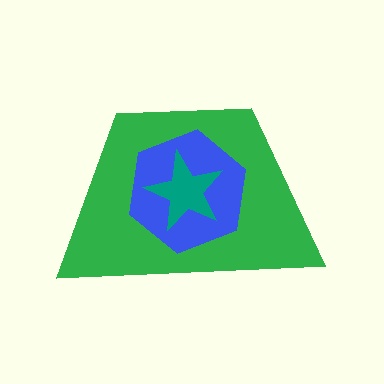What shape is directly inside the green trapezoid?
The blue hexagon.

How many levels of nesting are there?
3.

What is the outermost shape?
The green trapezoid.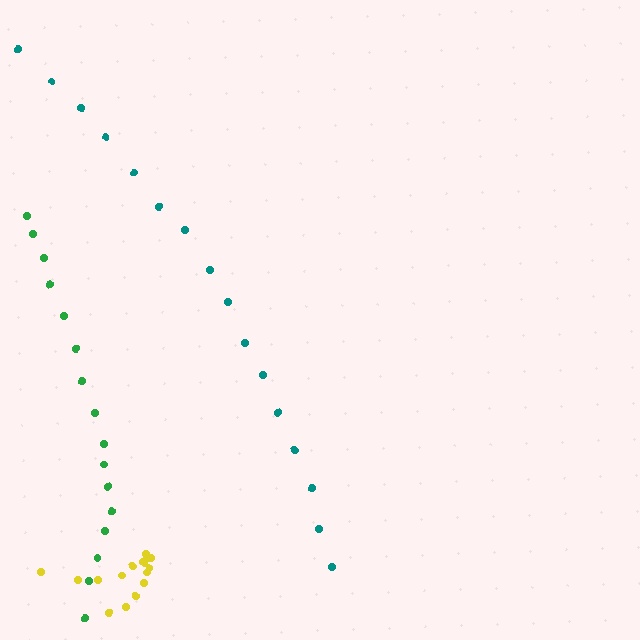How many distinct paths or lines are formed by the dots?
There are 3 distinct paths.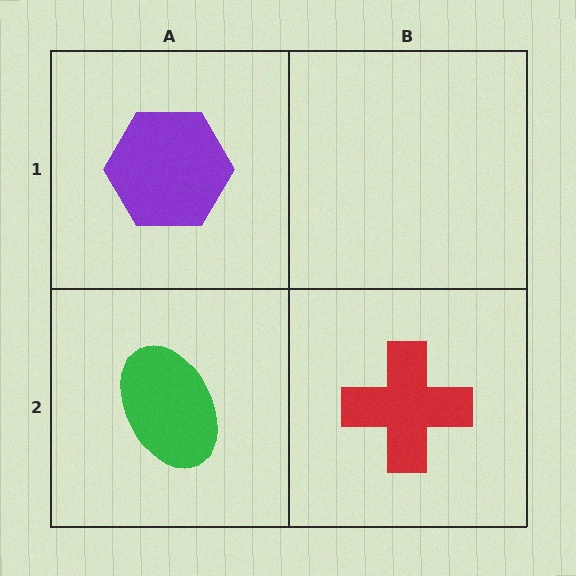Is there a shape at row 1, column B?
No, that cell is empty.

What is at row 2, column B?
A red cross.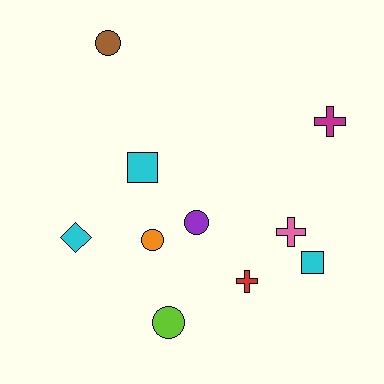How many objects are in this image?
There are 10 objects.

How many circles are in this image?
There are 4 circles.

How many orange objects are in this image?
There is 1 orange object.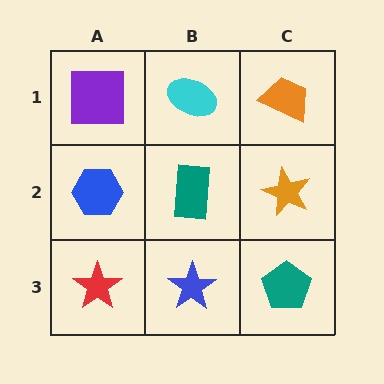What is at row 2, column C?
An orange star.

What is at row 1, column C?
An orange trapezoid.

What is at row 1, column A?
A purple square.